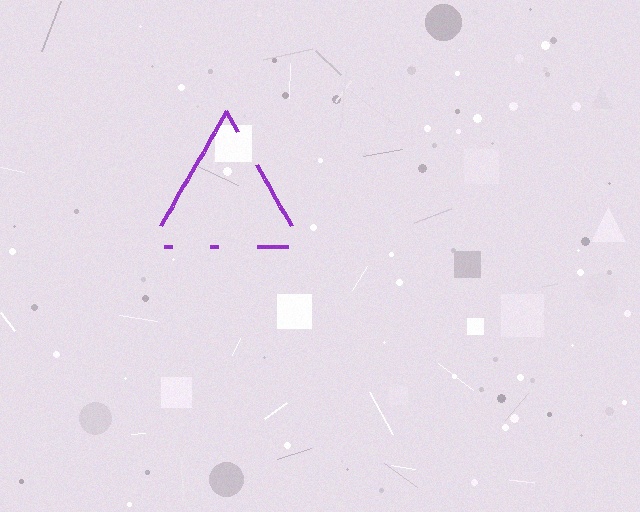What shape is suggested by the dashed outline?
The dashed outline suggests a triangle.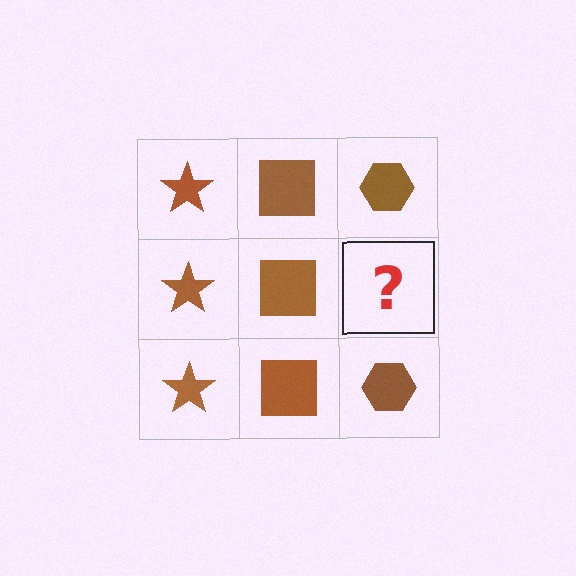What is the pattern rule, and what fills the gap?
The rule is that each column has a consistent shape. The gap should be filled with a brown hexagon.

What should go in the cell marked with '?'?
The missing cell should contain a brown hexagon.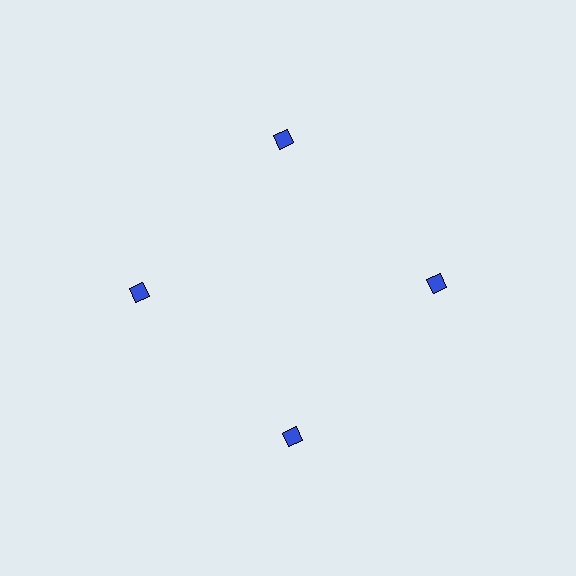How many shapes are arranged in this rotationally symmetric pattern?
There are 4 shapes, arranged in 4 groups of 1.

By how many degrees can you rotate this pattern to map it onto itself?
The pattern maps onto itself every 90 degrees of rotation.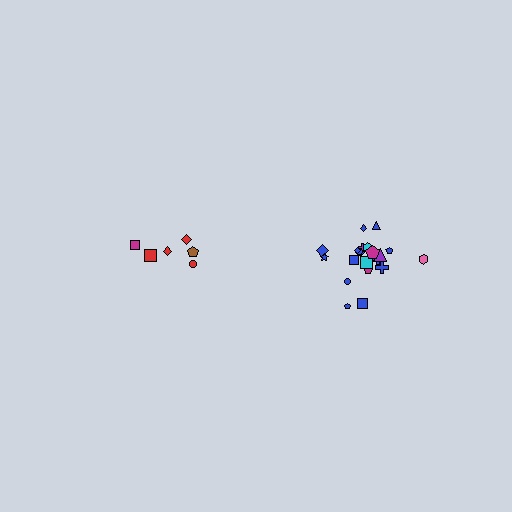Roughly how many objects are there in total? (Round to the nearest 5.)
Roughly 30 objects in total.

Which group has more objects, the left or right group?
The right group.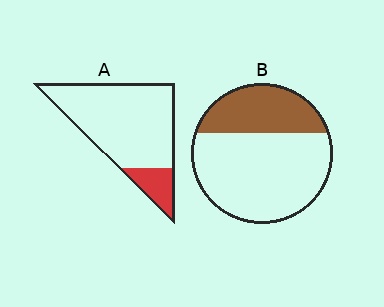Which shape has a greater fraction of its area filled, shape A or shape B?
Shape B.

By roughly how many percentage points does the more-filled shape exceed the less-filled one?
By roughly 15 percentage points (B over A).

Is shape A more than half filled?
No.